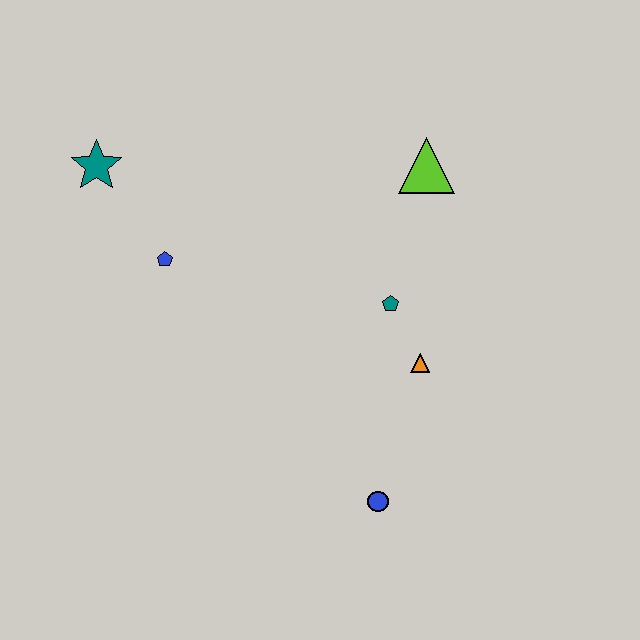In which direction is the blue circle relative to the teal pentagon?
The blue circle is below the teal pentagon.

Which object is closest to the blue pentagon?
The teal star is closest to the blue pentagon.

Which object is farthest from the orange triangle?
The teal star is farthest from the orange triangle.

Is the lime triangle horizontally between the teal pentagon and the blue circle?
No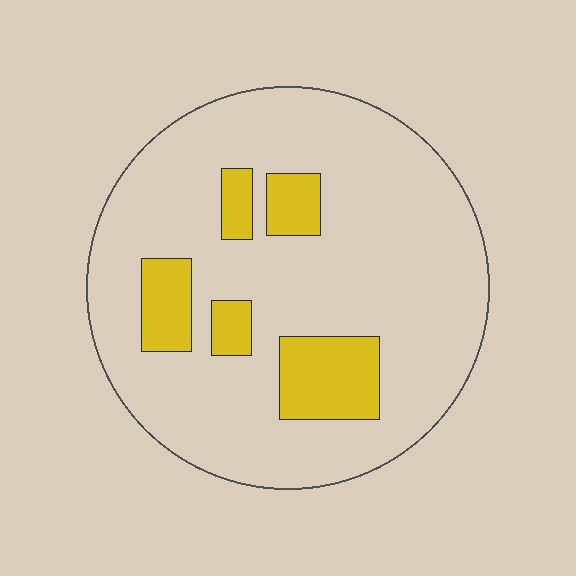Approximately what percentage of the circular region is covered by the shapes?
Approximately 15%.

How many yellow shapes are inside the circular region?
5.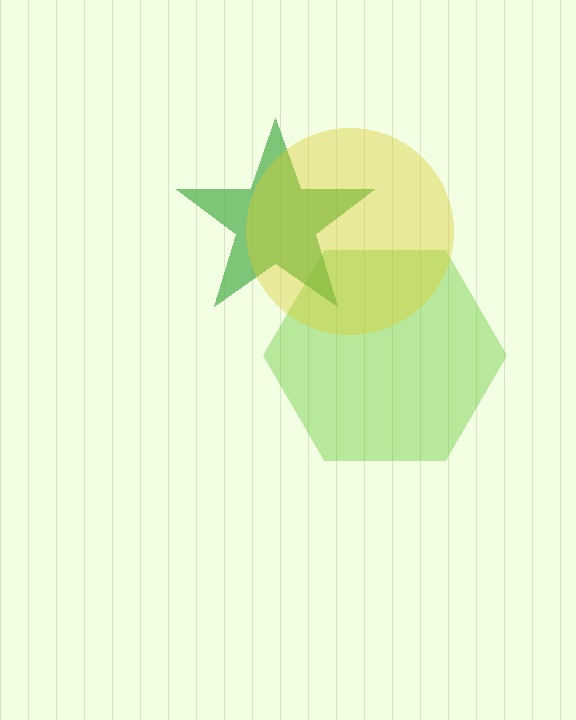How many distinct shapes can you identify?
There are 3 distinct shapes: a lime hexagon, a green star, a yellow circle.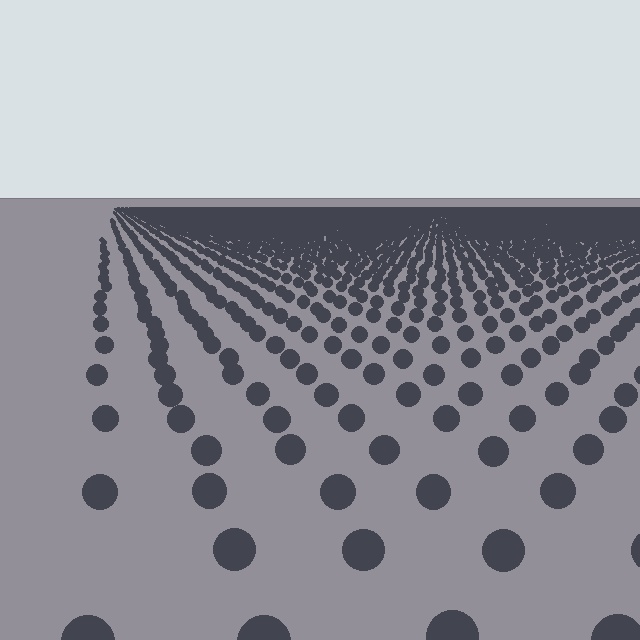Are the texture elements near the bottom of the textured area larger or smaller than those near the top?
Larger. Near the bottom, elements are closer to the viewer and appear at a bigger on-screen size.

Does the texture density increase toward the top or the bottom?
Density increases toward the top.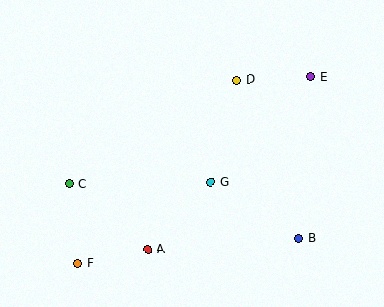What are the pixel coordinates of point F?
Point F is at (77, 263).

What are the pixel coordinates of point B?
Point B is at (299, 238).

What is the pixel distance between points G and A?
The distance between G and A is 92 pixels.